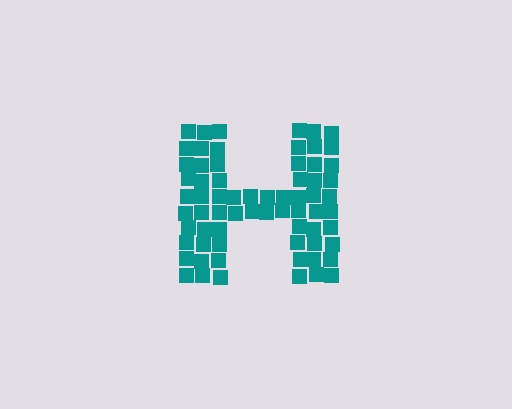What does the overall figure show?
The overall figure shows the letter H.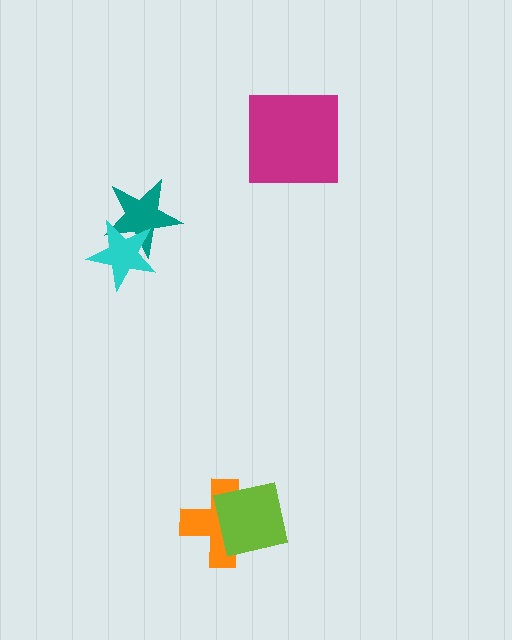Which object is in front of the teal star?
The cyan star is in front of the teal star.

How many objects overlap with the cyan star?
1 object overlaps with the cyan star.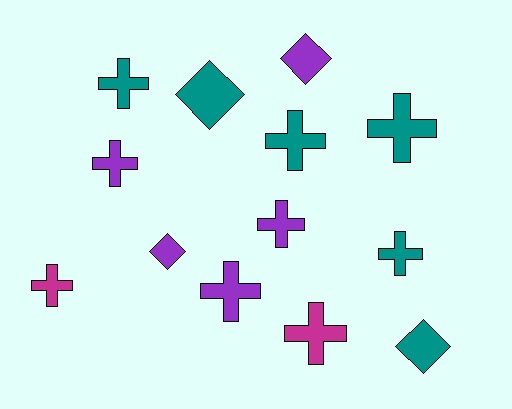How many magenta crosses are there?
There are 2 magenta crosses.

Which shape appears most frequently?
Cross, with 9 objects.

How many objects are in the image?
There are 13 objects.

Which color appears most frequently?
Teal, with 6 objects.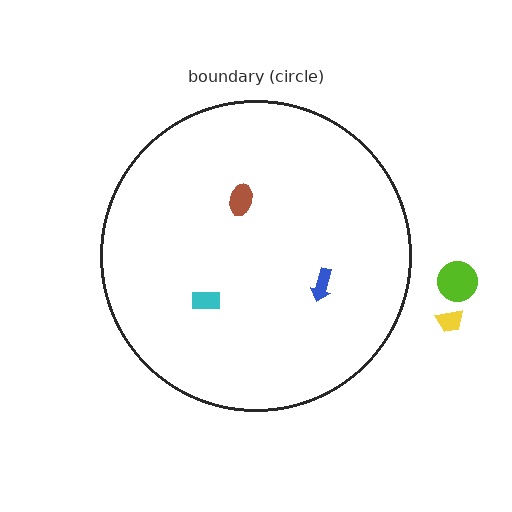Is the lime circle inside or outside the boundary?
Outside.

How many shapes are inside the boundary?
3 inside, 2 outside.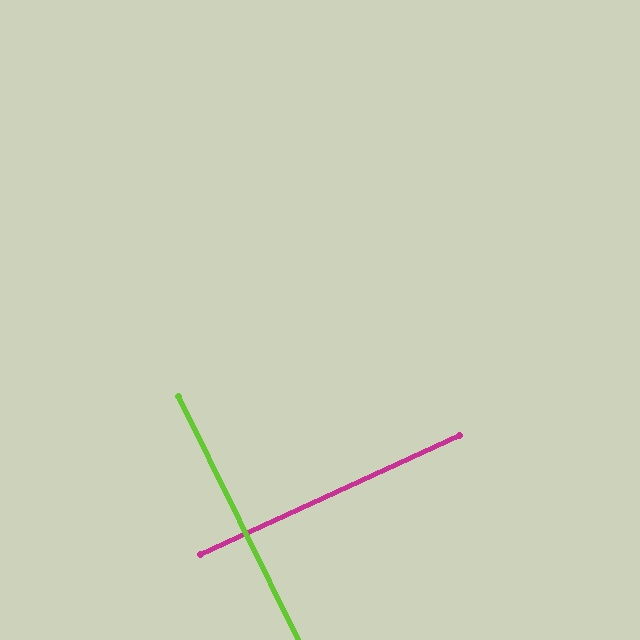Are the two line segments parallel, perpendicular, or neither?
Perpendicular — they meet at approximately 88°.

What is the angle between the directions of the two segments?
Approximately 88 degrees.